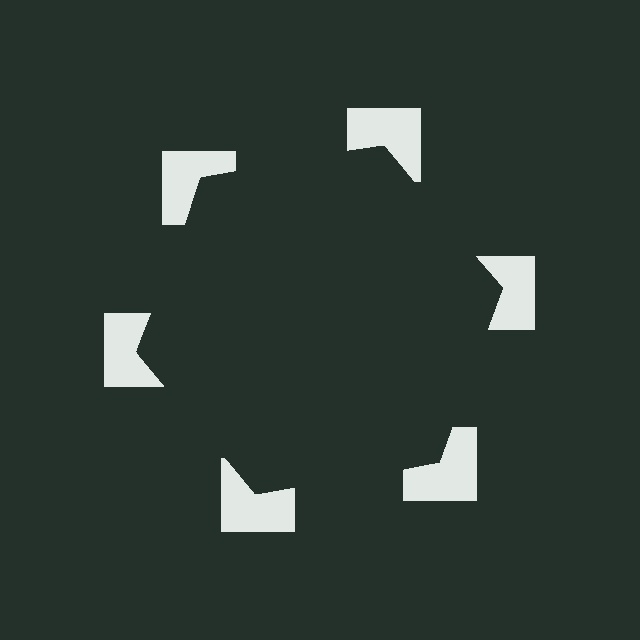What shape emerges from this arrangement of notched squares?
An illusory hexagon — its edges are inferred from the aligned wedge cuts in the notched squares, not physically drawn.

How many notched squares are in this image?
There are 6 — one at each vertex of the illusory hexagon.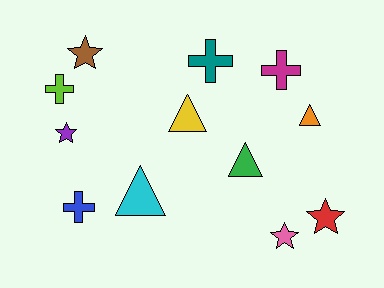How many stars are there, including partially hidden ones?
There are 4 stars.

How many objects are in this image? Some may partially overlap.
There are 12 objects.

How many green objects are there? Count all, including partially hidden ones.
There is 1 green object.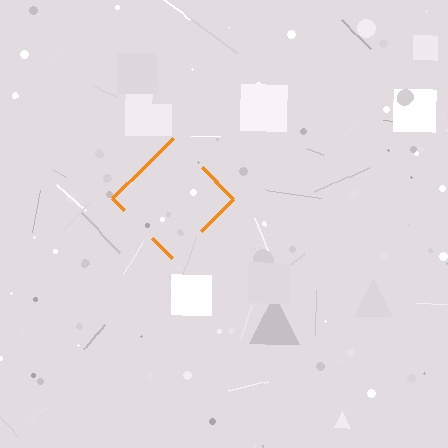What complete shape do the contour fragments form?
The contour fragments form a diamond.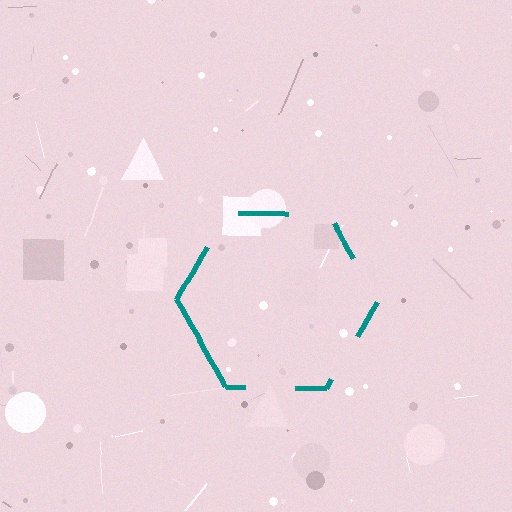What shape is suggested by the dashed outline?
The dashed outline suggests a hexagon.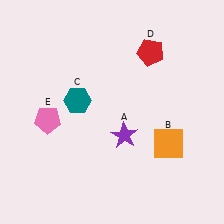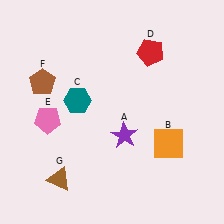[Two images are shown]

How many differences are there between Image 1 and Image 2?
There are 2 differences between the two images.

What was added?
A brown pentagon (F), a brown triangle (G) were added in Image 2.